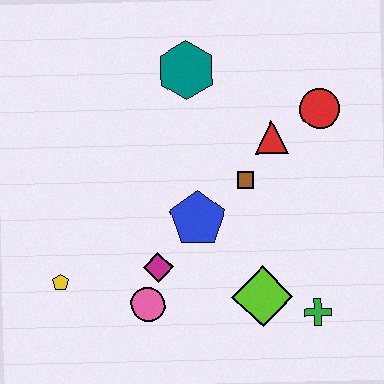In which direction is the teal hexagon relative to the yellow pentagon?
The teal hexagon is above the yellow pentagon.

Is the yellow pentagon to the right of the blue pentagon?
No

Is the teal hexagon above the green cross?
Yes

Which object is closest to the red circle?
The red triangle is closest to the red circle.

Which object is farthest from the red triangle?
The yellow pentagon is farthest from the red triangle.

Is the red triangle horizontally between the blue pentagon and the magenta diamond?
No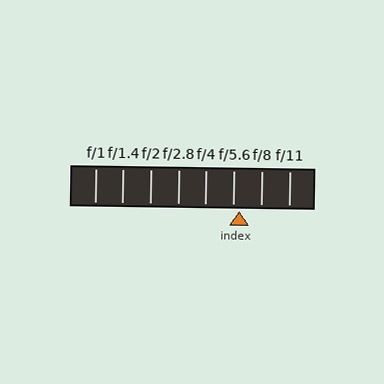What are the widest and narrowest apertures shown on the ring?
The widest aperture shown is f/1 and the narrowest is f/11.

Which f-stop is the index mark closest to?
The index mark is closest to f/5.6.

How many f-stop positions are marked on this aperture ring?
There are 8 f-stop positions marked.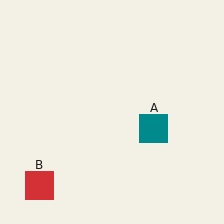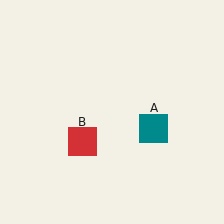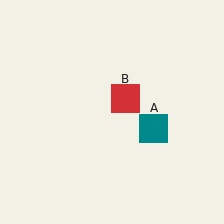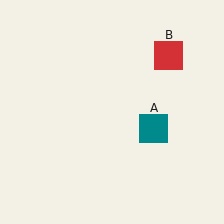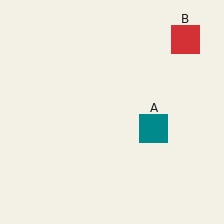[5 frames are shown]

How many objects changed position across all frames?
1 object changed position: red square (object B).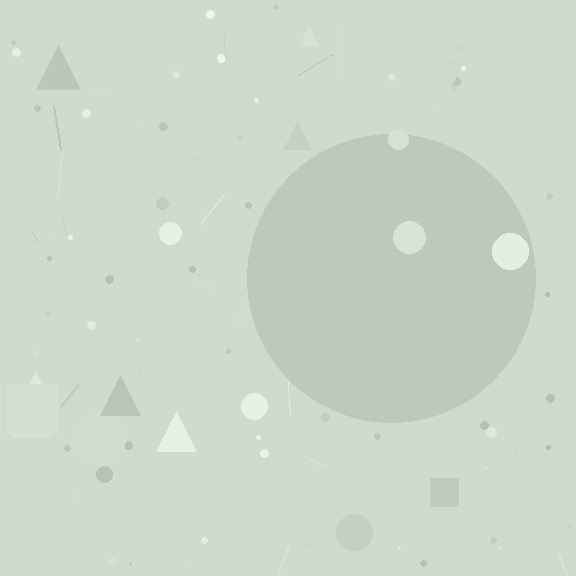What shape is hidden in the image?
A circle is hidden in the image.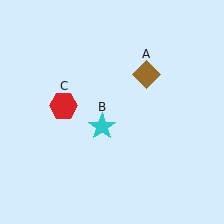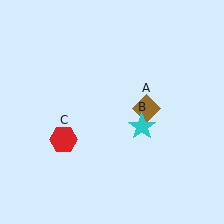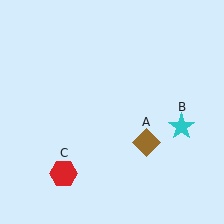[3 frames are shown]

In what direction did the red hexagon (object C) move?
The red hexagon (object C) moved down.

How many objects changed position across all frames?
3 objects changed position: brown diamond (object A), cyan star (object B), red hexagon (object C).